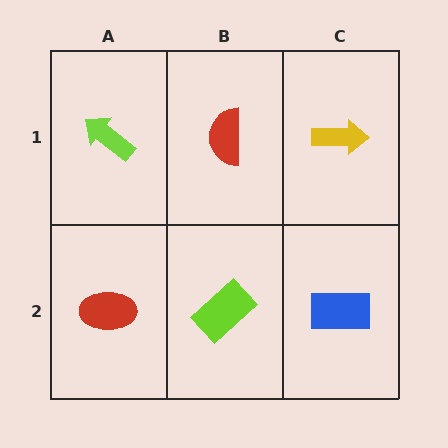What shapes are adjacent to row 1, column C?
A blue rectangle (row 2, column C), a red semicircle (row 1, column B).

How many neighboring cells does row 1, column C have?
2.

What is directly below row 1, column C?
A blue rectangle.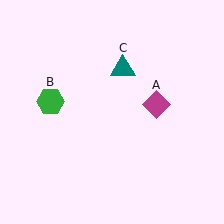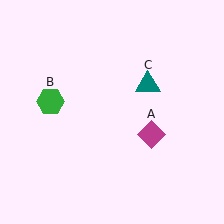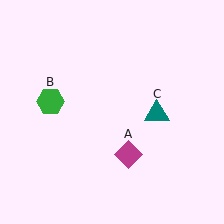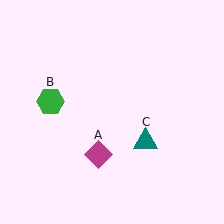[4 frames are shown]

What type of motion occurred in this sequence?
The magenta diamond (object A), teal triangle (object C) rotated clockwise around the center of the scene.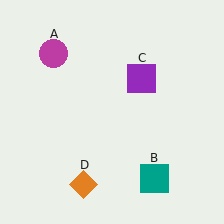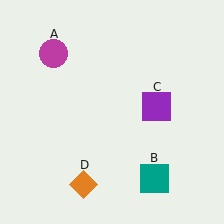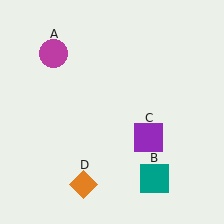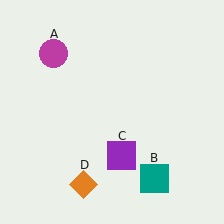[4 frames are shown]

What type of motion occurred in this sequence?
The purple square (object C) rotated clockwise around the center of the scene.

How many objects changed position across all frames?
1 object changed position: purple square (object C).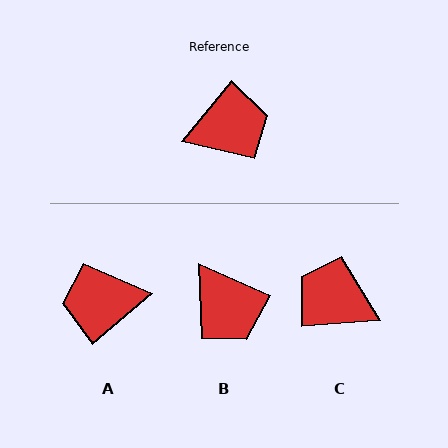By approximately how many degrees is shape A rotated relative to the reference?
Approximately 170 degrees counter-clockwise.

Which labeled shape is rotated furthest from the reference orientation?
A, about 170 degrees away.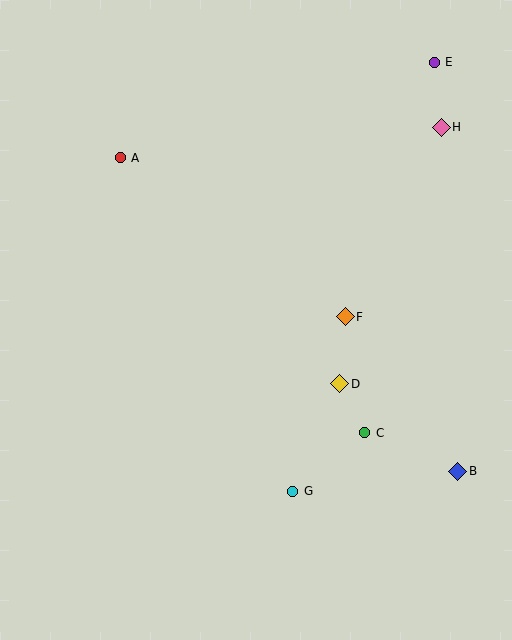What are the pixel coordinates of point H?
Point H is at (441, 127).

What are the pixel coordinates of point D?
Point D is at (340, 384).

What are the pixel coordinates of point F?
Point F is at (345, 317).